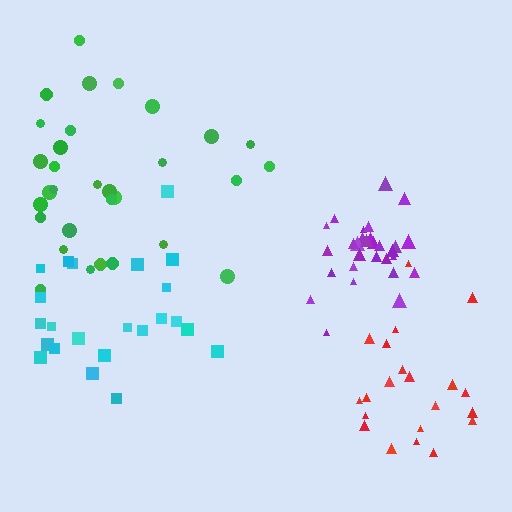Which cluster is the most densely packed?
Purple.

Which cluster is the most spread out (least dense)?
Cyan.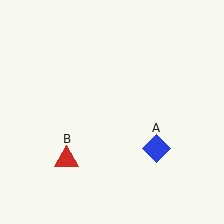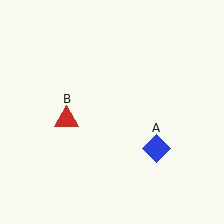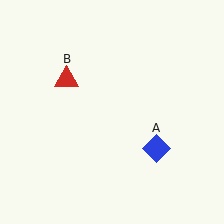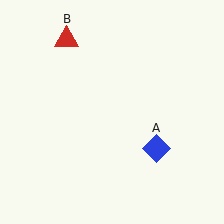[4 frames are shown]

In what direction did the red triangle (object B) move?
The red triangle (object B) moved up.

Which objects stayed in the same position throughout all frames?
Blue diamond (object A) remained stationary.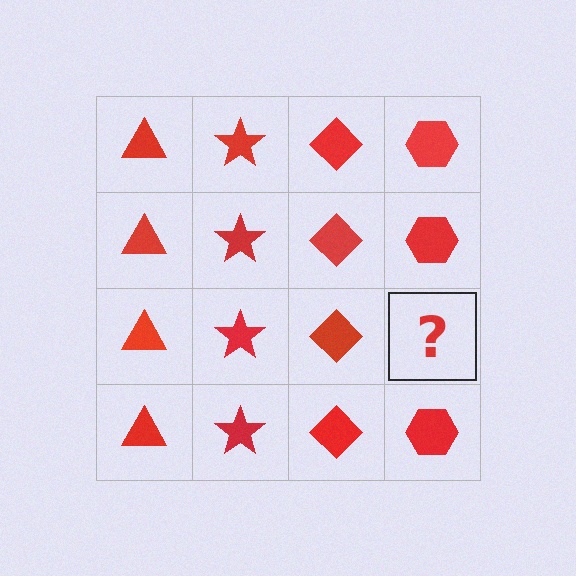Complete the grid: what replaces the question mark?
The question mark should be replaced with a red hexagon.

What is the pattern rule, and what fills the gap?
The rule is that each column has a consistent shape. The gap should be filled with a red hexagon.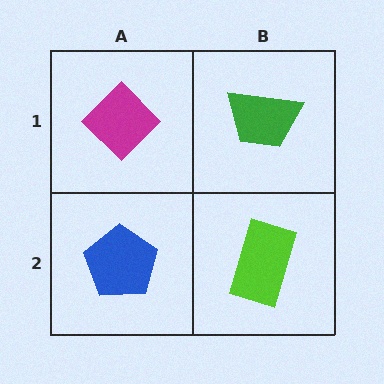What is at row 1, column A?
A magenta diamond.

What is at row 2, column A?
A blue pentagon.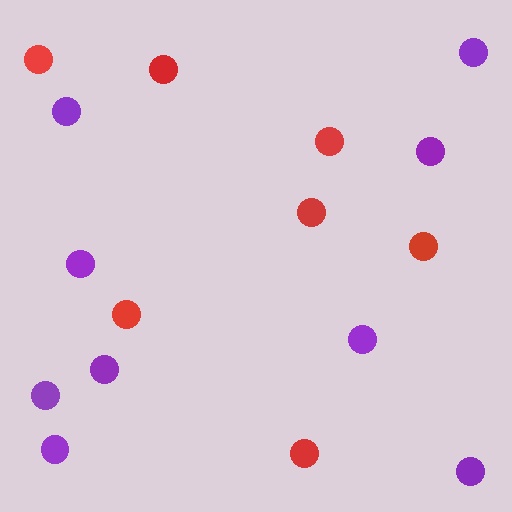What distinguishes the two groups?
There are 2 groups: one group of red circles (7) and one group of purple circles (9).